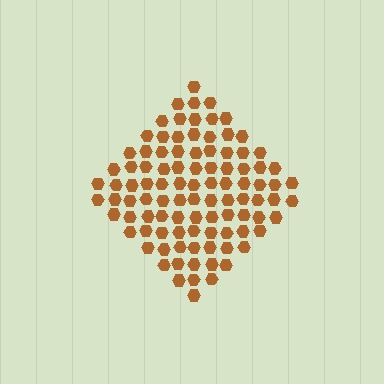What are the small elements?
The small elements are hexagons.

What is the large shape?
The large shape is a diamond.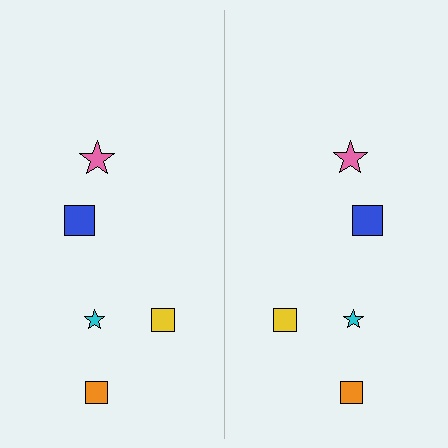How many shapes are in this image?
There are 10 shapes in this image.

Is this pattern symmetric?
Yes, this pattern has bilateral (reflection) symmetry.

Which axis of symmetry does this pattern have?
The pattern has a vertical axis of symmetry running through the center of the image.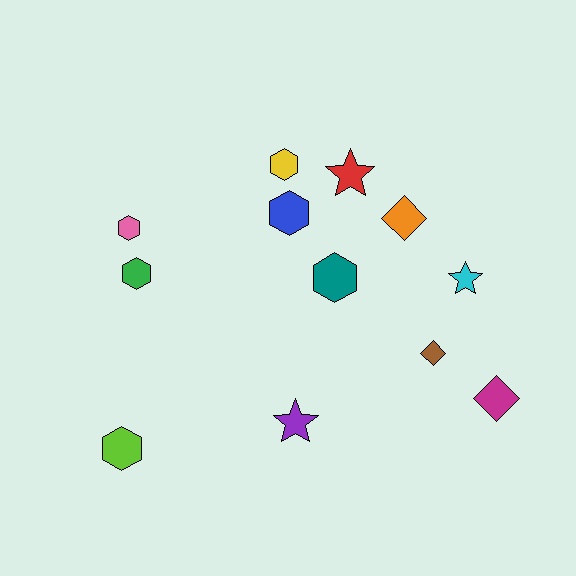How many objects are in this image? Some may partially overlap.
There are 12 objects.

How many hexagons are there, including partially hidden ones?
There are 6 hexagons.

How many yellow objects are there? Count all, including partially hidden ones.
There is 1 yellow object.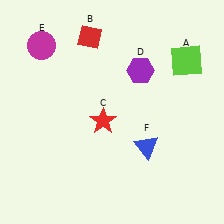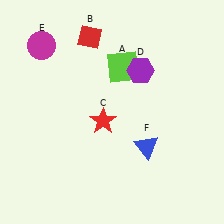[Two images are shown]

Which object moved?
The lime square (A) moved left.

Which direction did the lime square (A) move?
The lime square (A) moved left.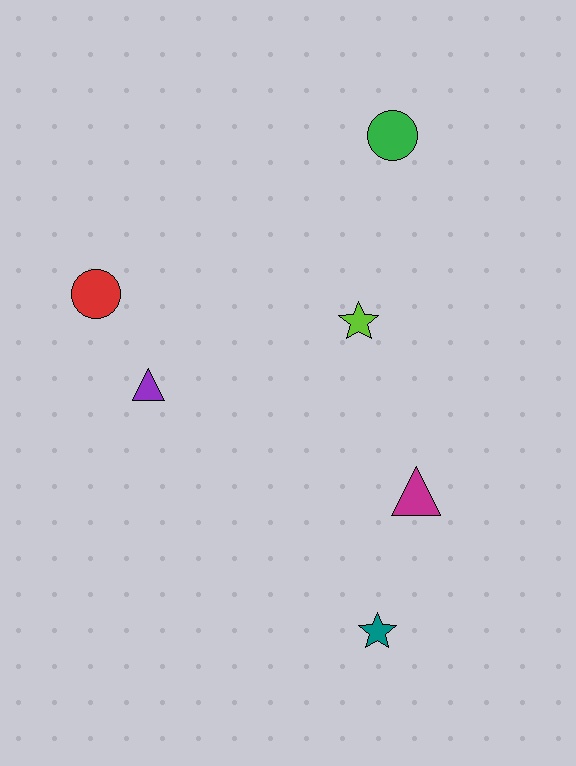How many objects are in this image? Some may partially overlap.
There are 6 objects.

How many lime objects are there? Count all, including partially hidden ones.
There is 1 lime object.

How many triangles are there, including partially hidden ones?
There are 2 triangles.